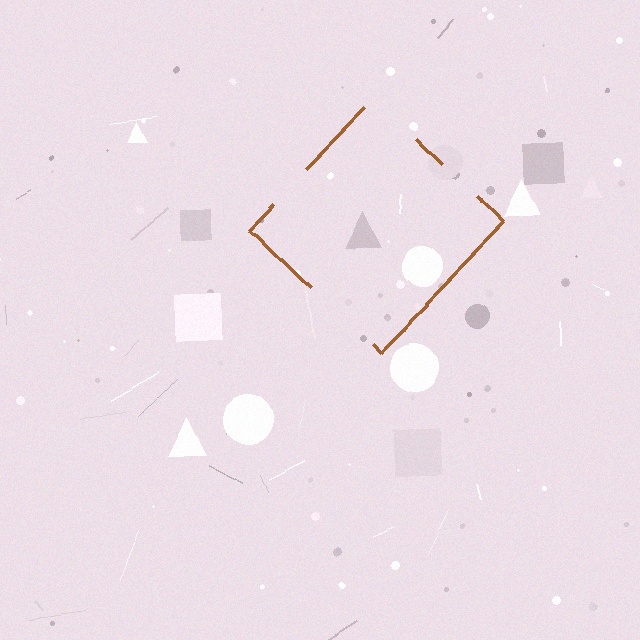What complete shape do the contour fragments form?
The contour fragments form a diamond.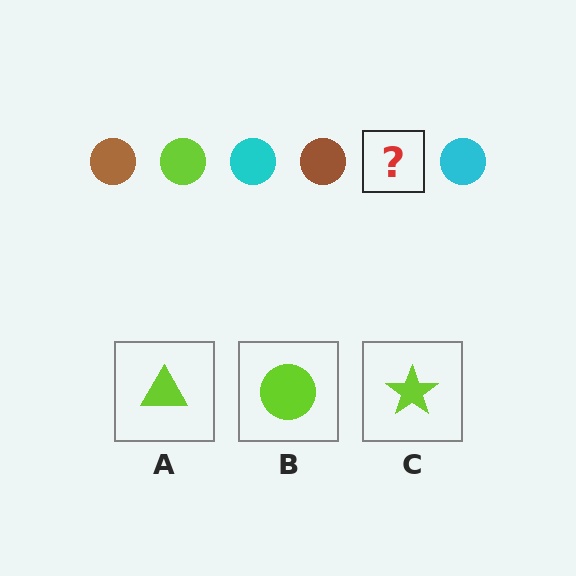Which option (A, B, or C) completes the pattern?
B.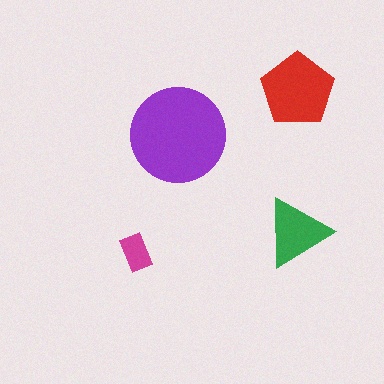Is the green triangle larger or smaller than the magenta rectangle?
Larger.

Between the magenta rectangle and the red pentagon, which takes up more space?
The red pentagon.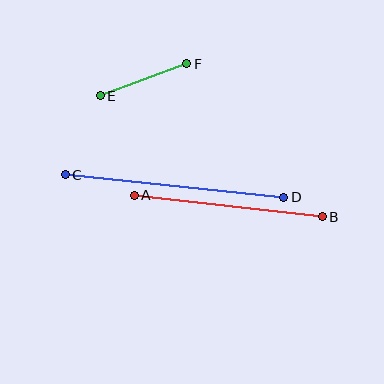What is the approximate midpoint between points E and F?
The midpoint is at approximately (144, 80) pixels.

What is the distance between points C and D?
The distance is approximately 220 pixels.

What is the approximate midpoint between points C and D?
The midpoint is at approximately (175, 186) pixels.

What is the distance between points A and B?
The distance is approximately 189 pixels.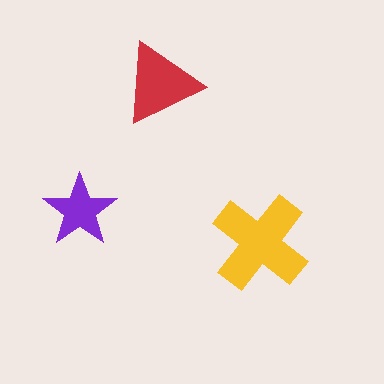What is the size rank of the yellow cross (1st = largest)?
1st.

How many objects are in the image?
There are 3 objects in the image.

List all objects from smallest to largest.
The purple star, the red triangle, the yellow cross.